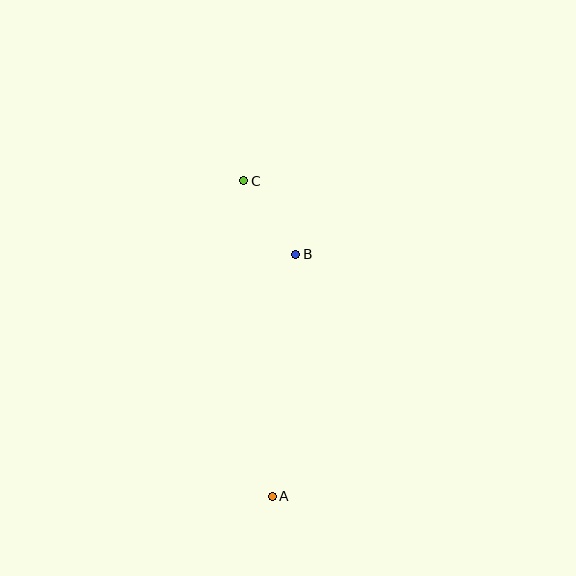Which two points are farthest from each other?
Points A and C are farthest from each other.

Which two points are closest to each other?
Points B and C are closest to each other.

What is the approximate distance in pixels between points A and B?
The distance between A and B is approximately 243 pixels.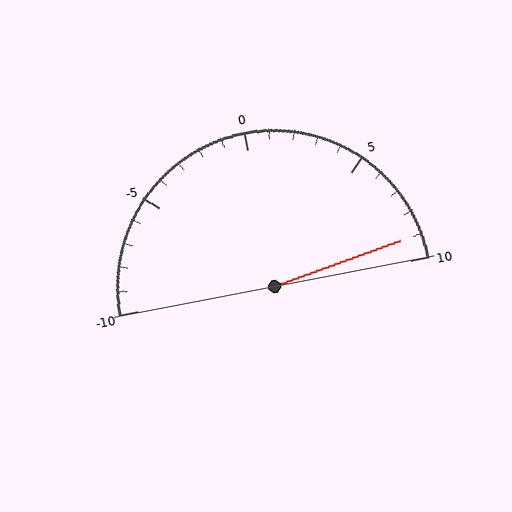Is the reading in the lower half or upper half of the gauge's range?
The reading is in the upper half of the range (-10 to 10).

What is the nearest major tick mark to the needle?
The nearest major tick mark is 10.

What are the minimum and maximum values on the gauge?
The gauge ranges from -10 to 10.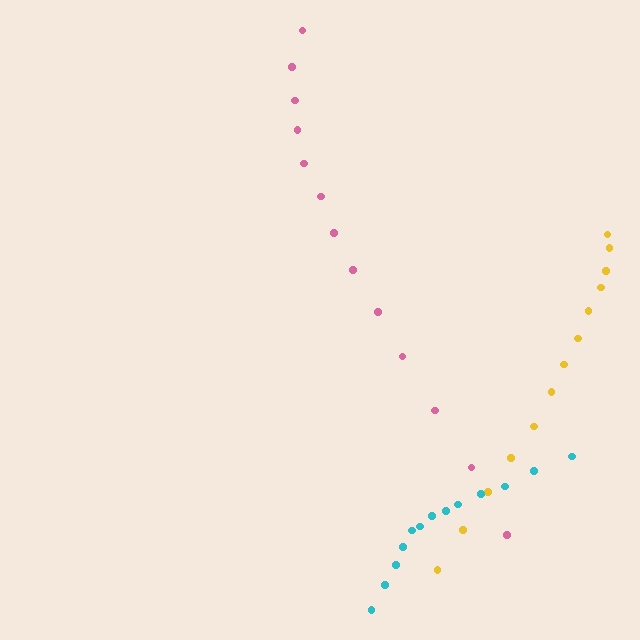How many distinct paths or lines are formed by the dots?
There are 3 distinct paths.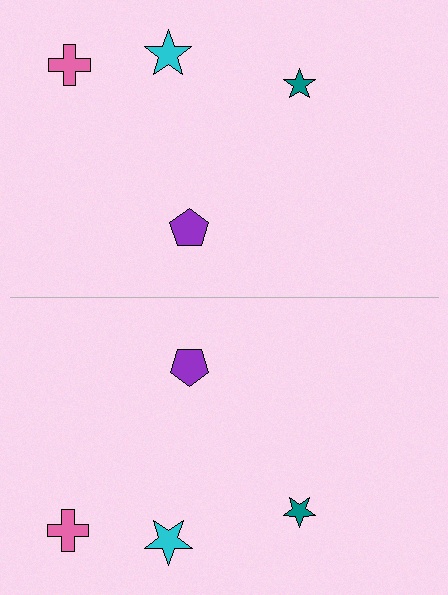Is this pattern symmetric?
Yes, this pattern has bilateral (reflection) symmetry.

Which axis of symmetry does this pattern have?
The pattern has a horizontal axis of symmetry running through the center of the image.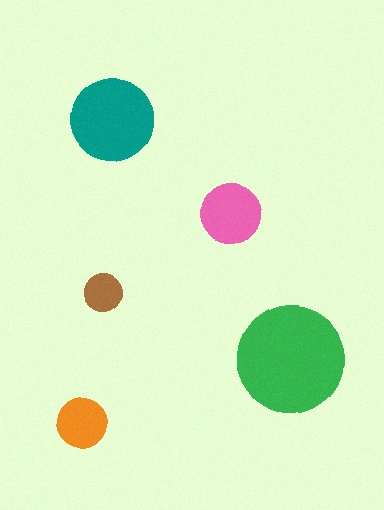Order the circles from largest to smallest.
the green one, the teal one, the pink one, the orange one, the brown one.